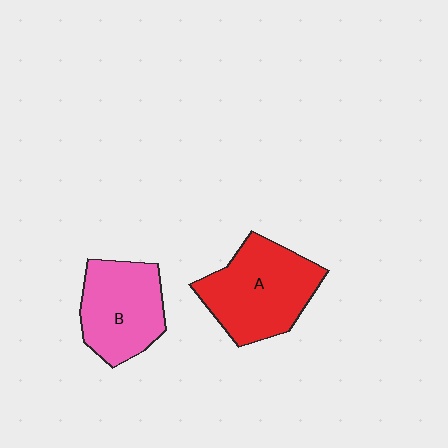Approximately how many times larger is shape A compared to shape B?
Approximately 1.2 times.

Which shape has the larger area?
Shape A (red).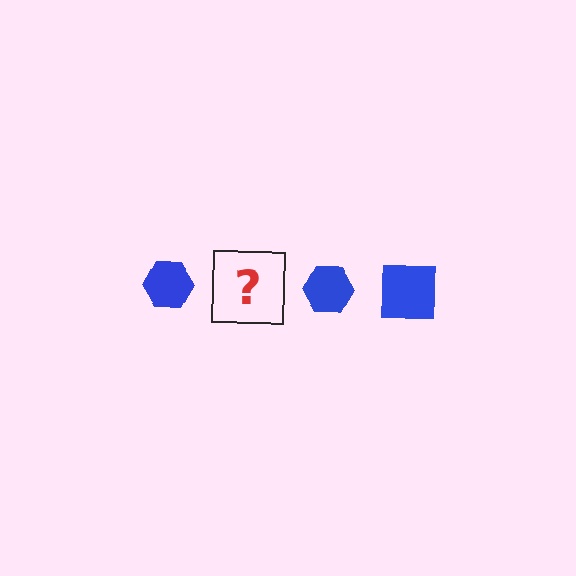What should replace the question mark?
The question mark should be replaced with a blue square.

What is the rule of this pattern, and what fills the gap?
The rule is that the pattern cycles through hexagon, square shapes in blue. The gap should be filled with a blue square.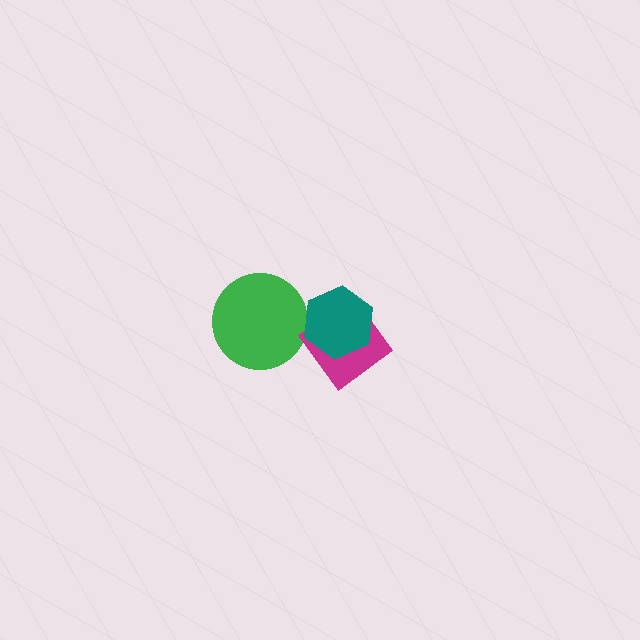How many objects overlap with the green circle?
0 objects overlap with the green circle.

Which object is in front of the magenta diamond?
The teal hexagon is in front of the magenta diamond.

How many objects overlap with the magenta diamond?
1 object overlaps with the magenta diamond.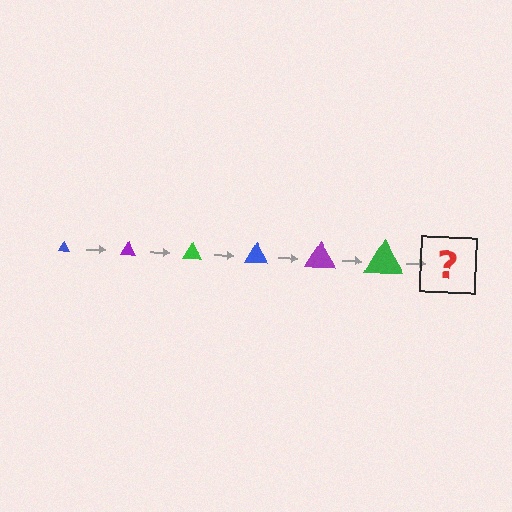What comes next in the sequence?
The next element should be a blue triangle, larger than the previous one.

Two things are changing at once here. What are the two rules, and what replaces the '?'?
The two rules are that the triangle grows larger each step and the color cycles through blue, purple, and green. The '?' should be a blue triangle, larger than the previous one.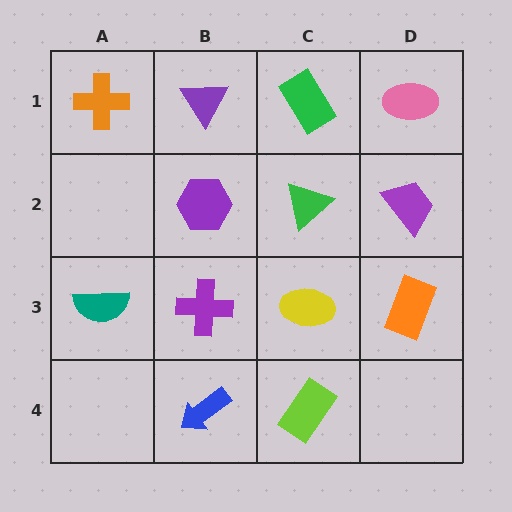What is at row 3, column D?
An orange rectangle.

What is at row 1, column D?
A pink ellipse.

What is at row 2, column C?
A green triangle.